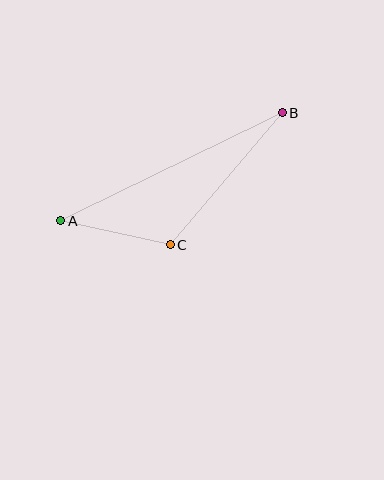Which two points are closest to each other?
Points A and C are closest to each other.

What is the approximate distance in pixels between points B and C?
The distance between B and C is approximately 173 pixels.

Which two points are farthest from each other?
Points A and B are farthest from each other.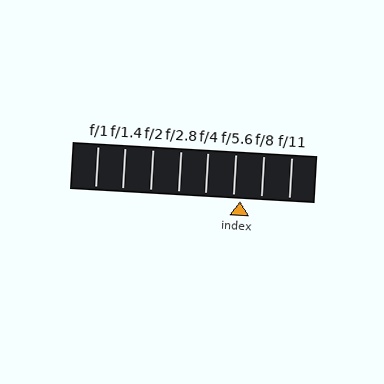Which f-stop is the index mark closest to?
The index mark is closest to f/5.6.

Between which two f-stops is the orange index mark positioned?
The index mark is between f/5.6 and f/8.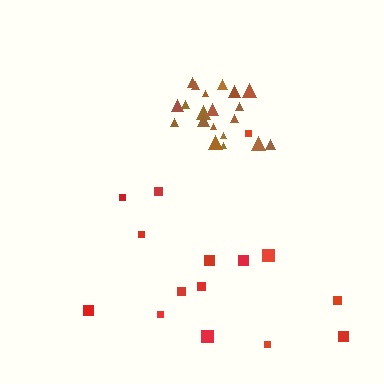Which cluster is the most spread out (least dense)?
Red.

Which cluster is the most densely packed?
Brown.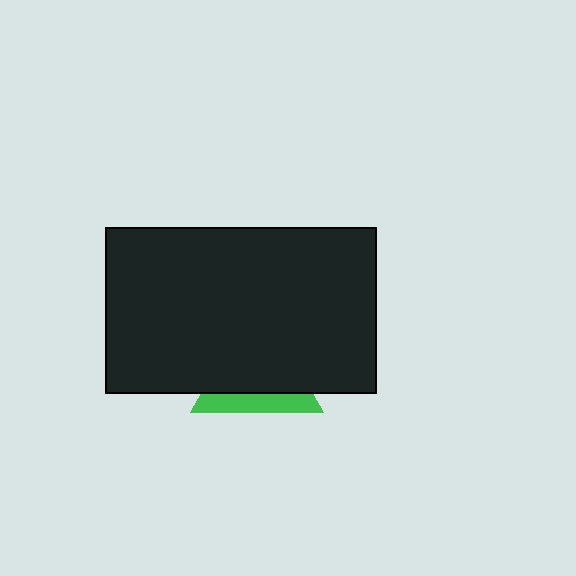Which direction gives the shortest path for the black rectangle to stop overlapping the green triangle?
Moving up gives the shortest separation.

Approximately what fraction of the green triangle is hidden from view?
Roughly 69% of the green triangle is hidden behind the black rectangle.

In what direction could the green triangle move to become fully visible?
The green triangle could move down. That would shift it out from behind the black rectangle entirely.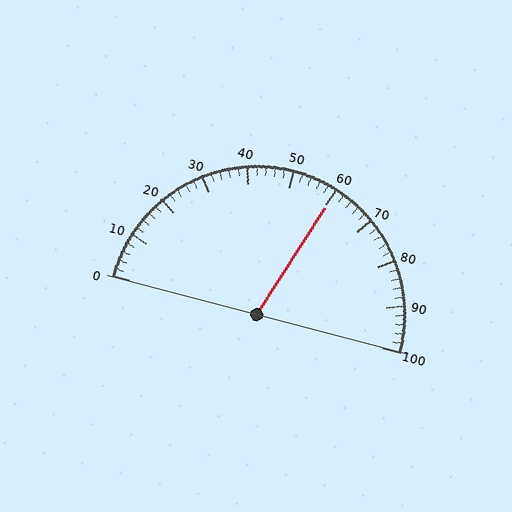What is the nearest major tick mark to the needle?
The nearest major tick mark is 60.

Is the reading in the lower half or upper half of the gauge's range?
The reading is in the upper half of the range (0 to 100).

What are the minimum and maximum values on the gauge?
The gauge ranges from 0 to 100.